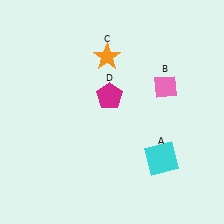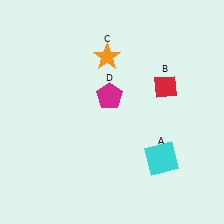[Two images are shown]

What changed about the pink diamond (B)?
In Image 1, B is pink. In Image 2, it changed to red.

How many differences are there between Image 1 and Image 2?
There is 1 difference between the two images.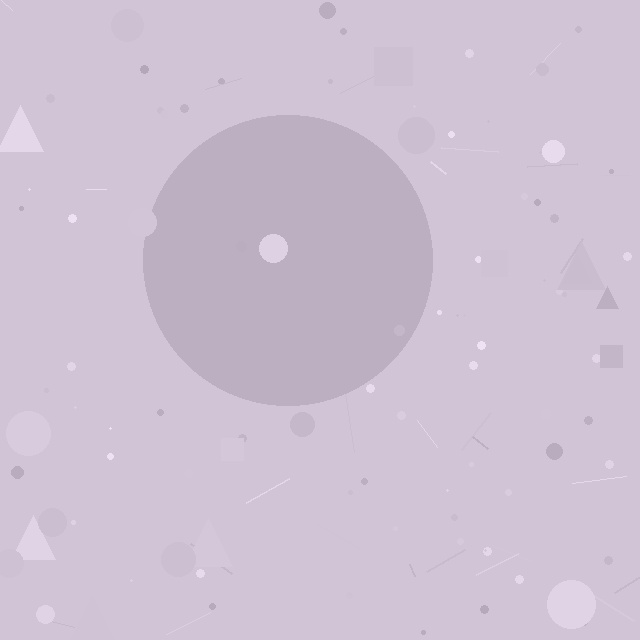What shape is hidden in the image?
A circle is hidden in the image.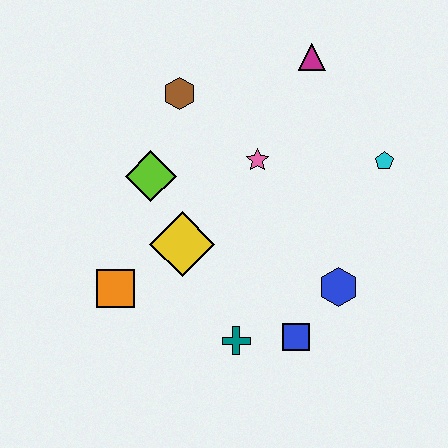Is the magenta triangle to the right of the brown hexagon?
Yes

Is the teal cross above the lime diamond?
No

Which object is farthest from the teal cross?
The magenta triangle is farthest from the teal cross.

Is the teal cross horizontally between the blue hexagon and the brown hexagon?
Yes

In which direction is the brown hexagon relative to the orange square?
The brown hexagon is above the orange square.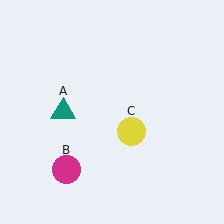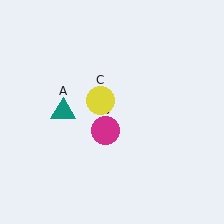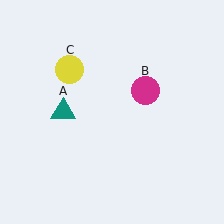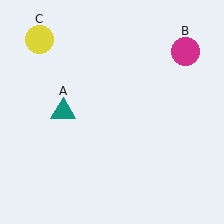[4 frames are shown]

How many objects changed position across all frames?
2 objects changed position: magenta circle (object B), yellow circle (object C).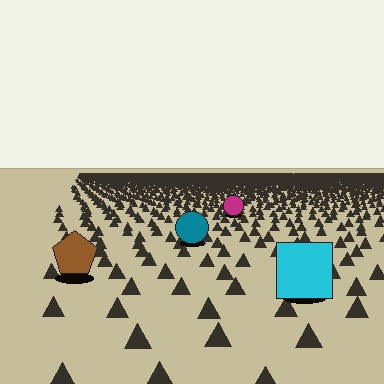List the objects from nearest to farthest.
From nearest to farthest: the cyan square, the brown pentagon, the teal circle, the magenta circle.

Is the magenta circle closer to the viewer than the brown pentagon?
No. The brown pentagon is closer — you can tell from the texture gradient: the ground texture is coarser near it.